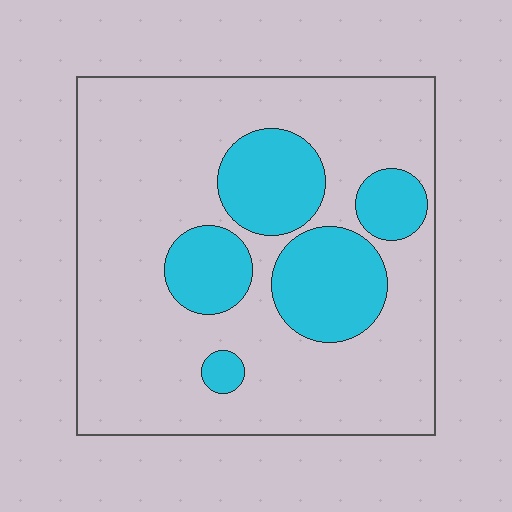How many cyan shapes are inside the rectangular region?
5.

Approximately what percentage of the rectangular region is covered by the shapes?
Approximately 25%.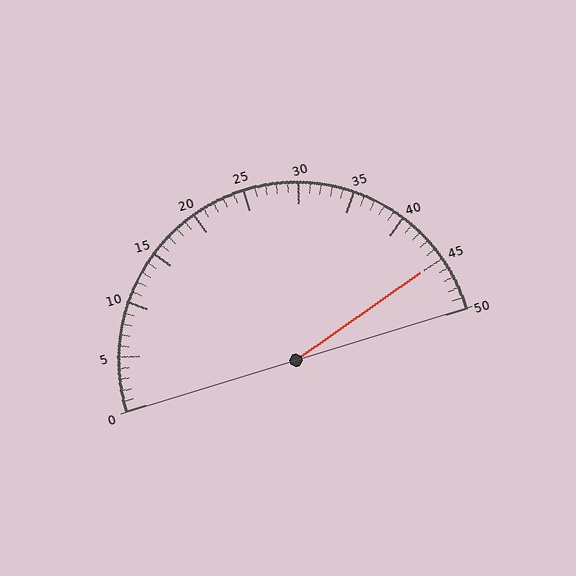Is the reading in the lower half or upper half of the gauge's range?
The reading is in the upper half of the range (0 to 50).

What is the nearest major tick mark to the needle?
The nearest major tick mark is 45.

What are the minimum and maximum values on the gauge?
The gauge ranges from 0 to 50.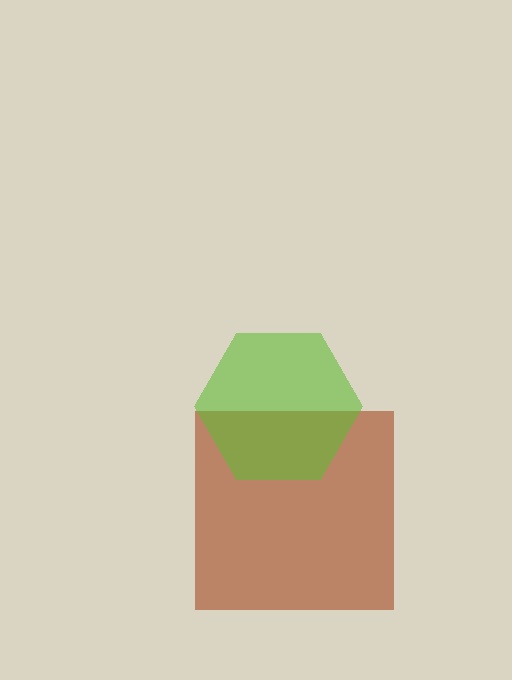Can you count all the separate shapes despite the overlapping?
Yes, there are 2 separate shapes.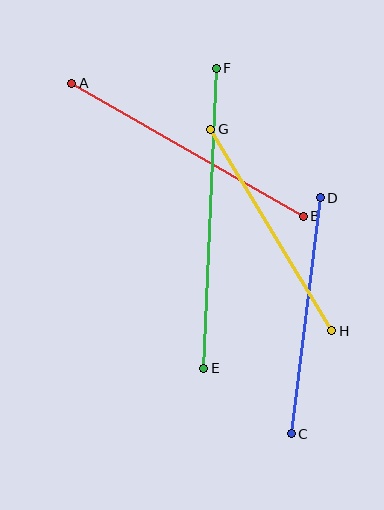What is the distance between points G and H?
The distance is approximately 235 pixels.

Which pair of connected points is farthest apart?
Points E and F are farthest apart.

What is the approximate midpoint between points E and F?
The midpoint is at approximately (210, 218) pixels.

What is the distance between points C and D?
The distance is approximately 238 pixels.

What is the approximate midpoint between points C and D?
The midpoint is at approximately (306, 316) pixels.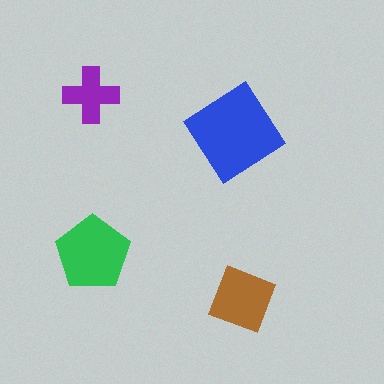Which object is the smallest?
The purple cross.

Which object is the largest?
The blue diamond.